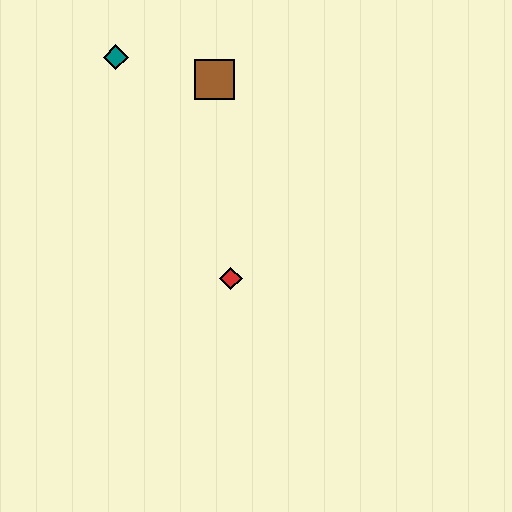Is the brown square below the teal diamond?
Yes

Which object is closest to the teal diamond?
The brown square is closest to the teal diamond.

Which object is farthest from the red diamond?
The teal diamond is farthest from the red diamond.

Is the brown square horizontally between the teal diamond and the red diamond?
Yes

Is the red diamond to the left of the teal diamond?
No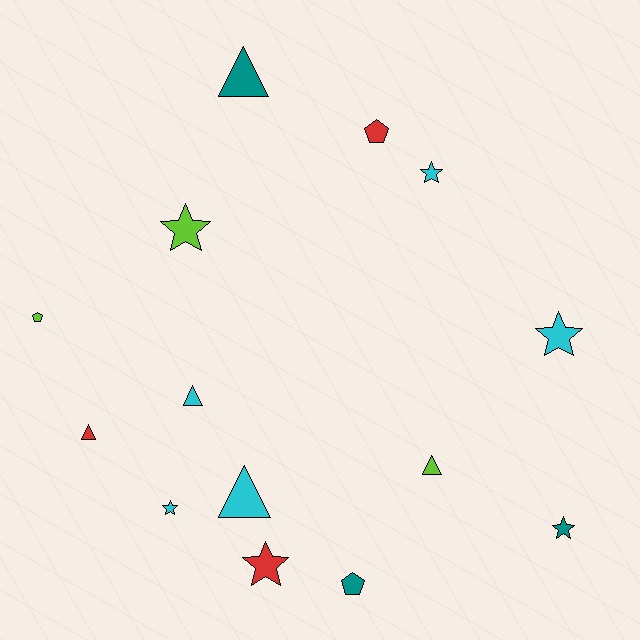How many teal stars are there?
There is 1 teal star.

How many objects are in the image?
There are 14 objects.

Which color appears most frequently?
Cyan, with 5 objects.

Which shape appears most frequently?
Star, with 6 objects.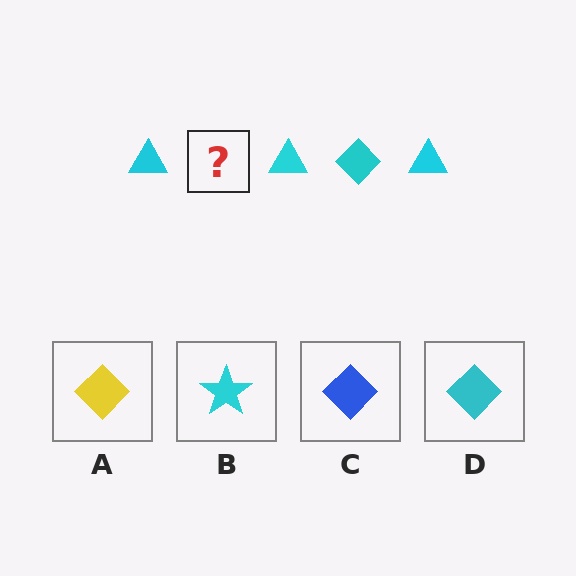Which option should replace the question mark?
Option D.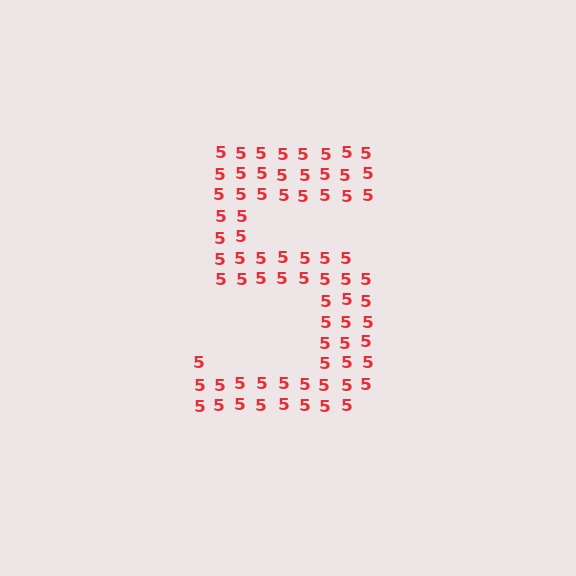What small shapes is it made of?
It is made of small digit 5's.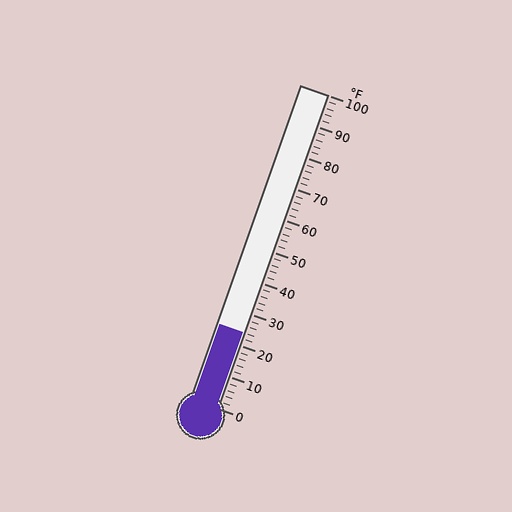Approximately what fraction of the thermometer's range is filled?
The thermometer is filled to approximately 25% of its range.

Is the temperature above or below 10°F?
The temperature is above 10°F.